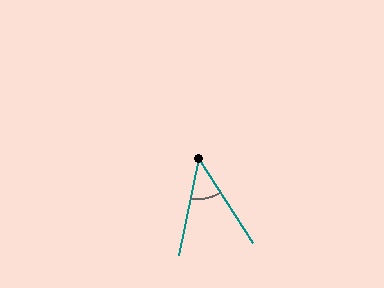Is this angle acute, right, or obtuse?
It is acute.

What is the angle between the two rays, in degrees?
Approximately 44 degrees.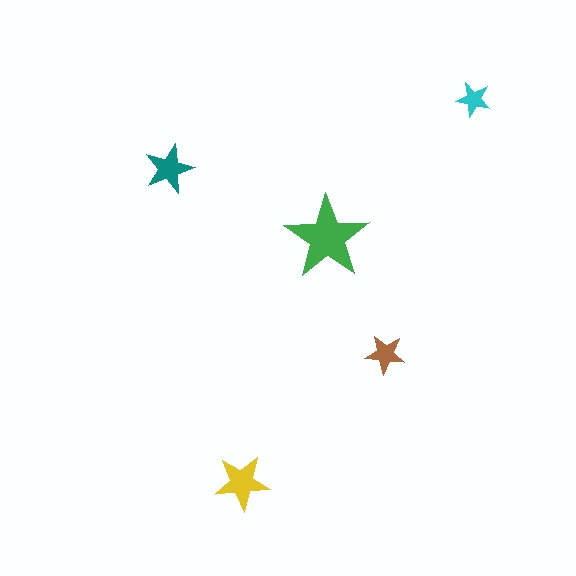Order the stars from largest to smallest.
the green one, the yellow one, the teal one, the brown one, the cyan one.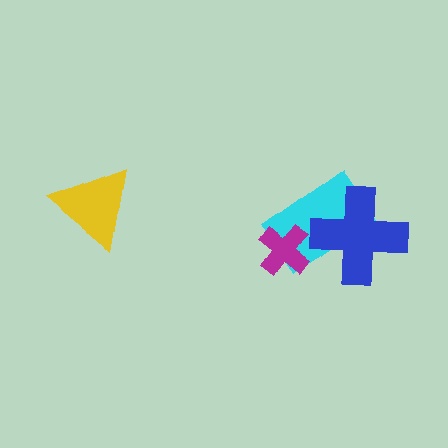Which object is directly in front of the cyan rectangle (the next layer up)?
The blue cross is directly in front of the cyan rectangle.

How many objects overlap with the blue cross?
1 object overlaps with the blue cross.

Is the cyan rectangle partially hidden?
Yes, it is partially covered by another shape.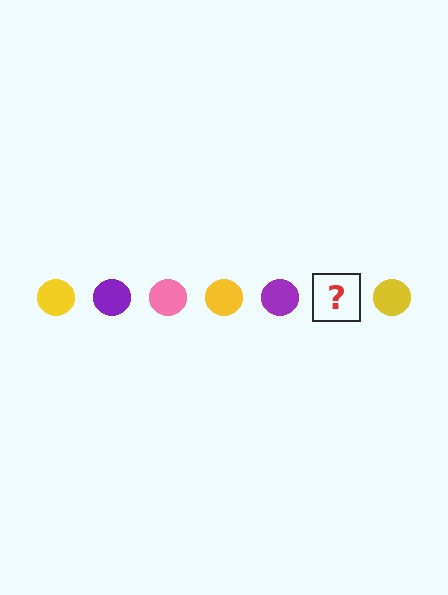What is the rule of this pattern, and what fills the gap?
The rule is that the pattern cycles through yellow, purple, pink circles. The gap should be filled with a pink circle.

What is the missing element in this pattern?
The missing element is a pink circle.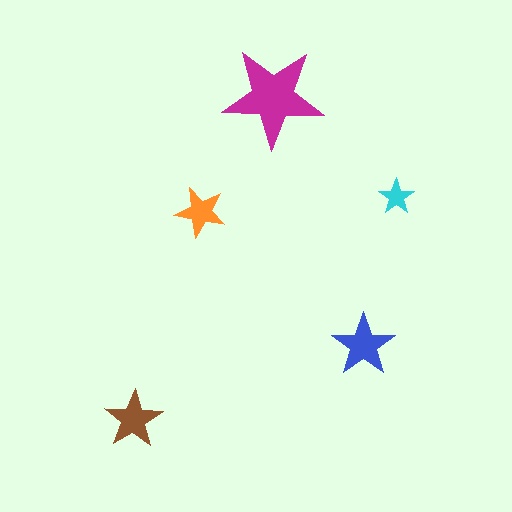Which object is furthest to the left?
The brown star is leftmost.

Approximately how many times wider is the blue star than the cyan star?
About 2 times wider.